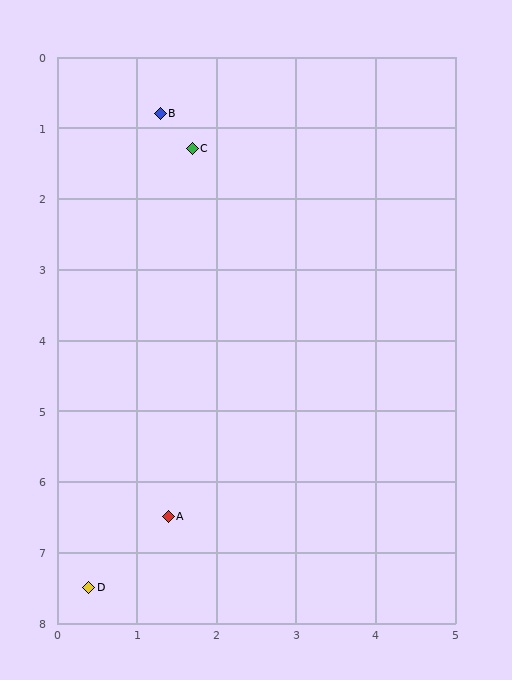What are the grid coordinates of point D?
Point D is at approximately (0.4, 7.5).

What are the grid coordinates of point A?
Point A is at approximately (1.4, 6.5).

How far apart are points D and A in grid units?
Points D and A are about 1.4 grid units apart.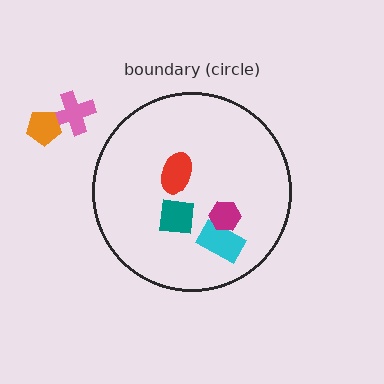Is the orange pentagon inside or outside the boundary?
Outside.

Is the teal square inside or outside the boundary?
Inside.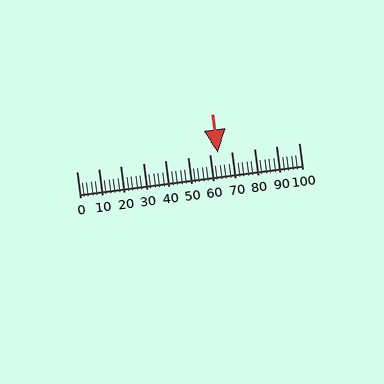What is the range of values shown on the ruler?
The ruler shows values from 0 to 100.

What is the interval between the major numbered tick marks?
The major tick marks are spaced 10 units apart.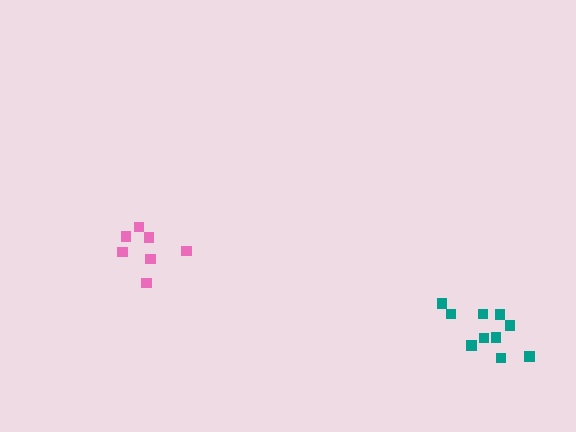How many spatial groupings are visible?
There are 2 spatial groupings.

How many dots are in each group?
Group 1: 7 dots, Group 2: 10 dots (17 total).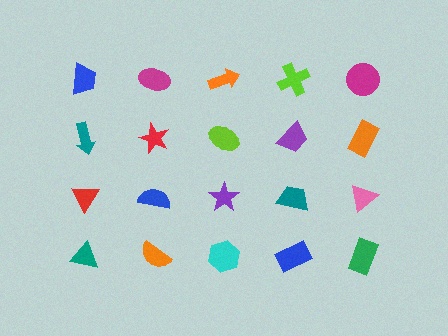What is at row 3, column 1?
A red triangle.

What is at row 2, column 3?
A lime ellipse.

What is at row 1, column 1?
A blue trapezoid.